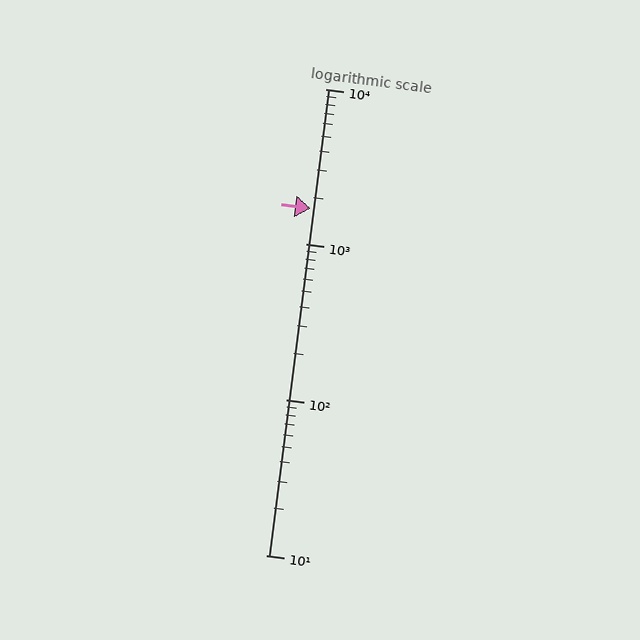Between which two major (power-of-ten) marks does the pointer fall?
The pointer is between 1000 and 10000.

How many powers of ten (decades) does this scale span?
The scale spans 3 decades, from 10 to 10000.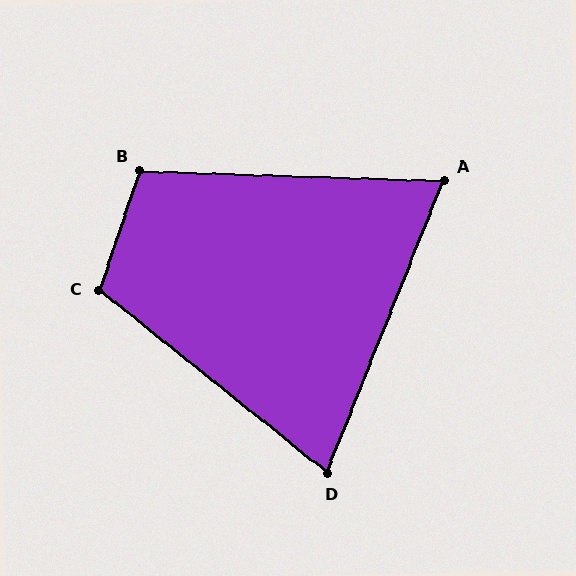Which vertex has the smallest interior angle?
A, at approximately 70 degrees.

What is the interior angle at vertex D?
Approximately 73 degrees (acute).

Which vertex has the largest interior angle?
C, at approximately 110 degrees.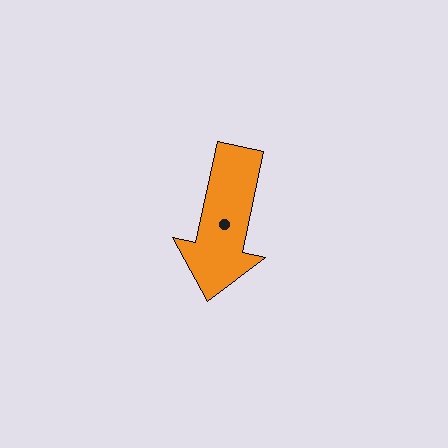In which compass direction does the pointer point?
South.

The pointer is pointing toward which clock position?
Roughly 6 o'clock.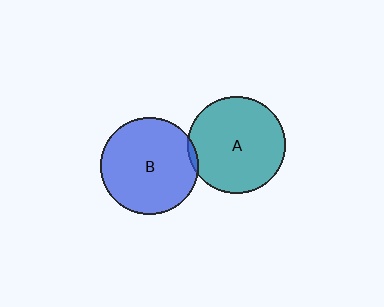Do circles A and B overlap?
Yes.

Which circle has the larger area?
Circle A (teal).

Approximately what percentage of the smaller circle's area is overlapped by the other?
Approximately 5%.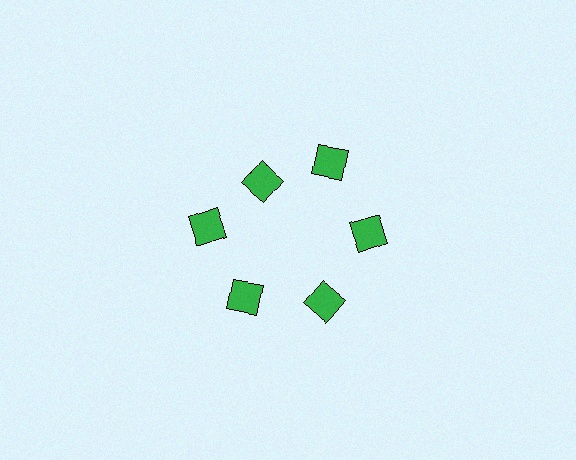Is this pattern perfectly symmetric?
No. The 6 green squares are arranged in a ring, but one element near the 11 o'clock position is pulled inward toward the center, breaking the 6-fold rotational symmetry.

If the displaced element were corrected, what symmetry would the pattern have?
It would have 6-fold rotational symmetry — the pattern would map onto itself every 60 degrees.